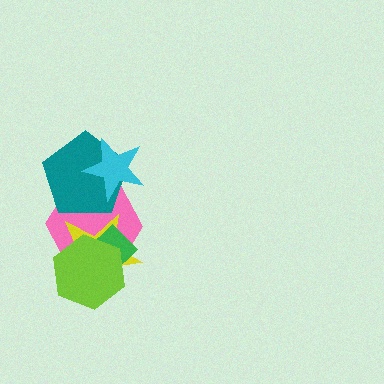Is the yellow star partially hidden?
Yes, it is partially covered by another shape.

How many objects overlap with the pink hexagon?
5 objects overlap with the pink hexagon.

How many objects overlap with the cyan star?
2 objects overlap with the cyan star.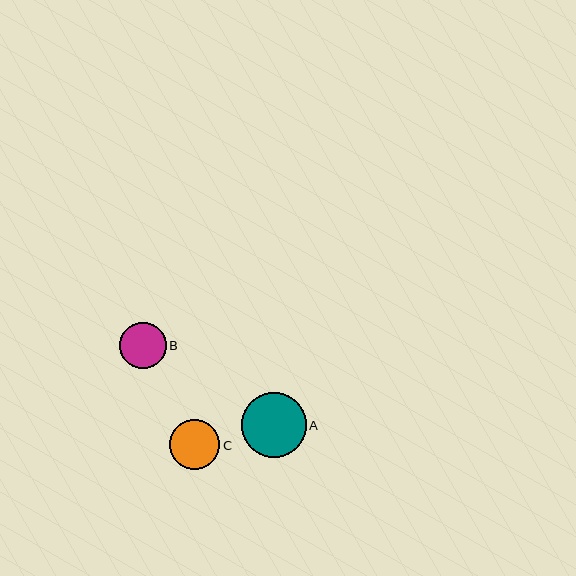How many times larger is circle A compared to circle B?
Circle A is approximately 1.4 times the size of circle B.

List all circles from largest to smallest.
From largest to smallest: A, C, B.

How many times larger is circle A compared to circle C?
Circle A is approximately 1.3 times the size of circle C.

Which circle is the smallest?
Circle B is the smallest with a size of approximately 46 pixels.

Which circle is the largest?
Circle A is the largest with a size of approximately 65 pixels.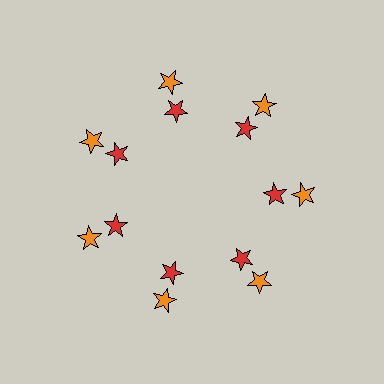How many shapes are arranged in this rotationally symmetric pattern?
There are 14 shapes, arranged in 7 groups of 2.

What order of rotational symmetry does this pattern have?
This pattern has 7-fold rotational symmetry.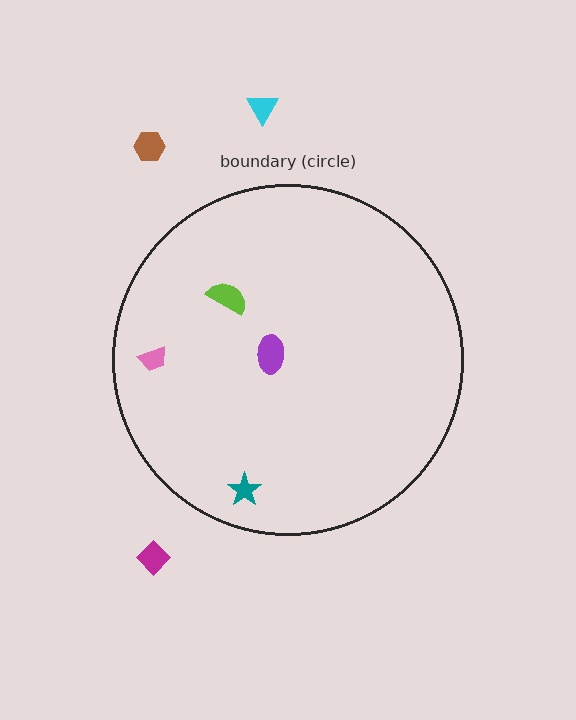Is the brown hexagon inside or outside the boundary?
Outside.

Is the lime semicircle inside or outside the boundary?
Inside.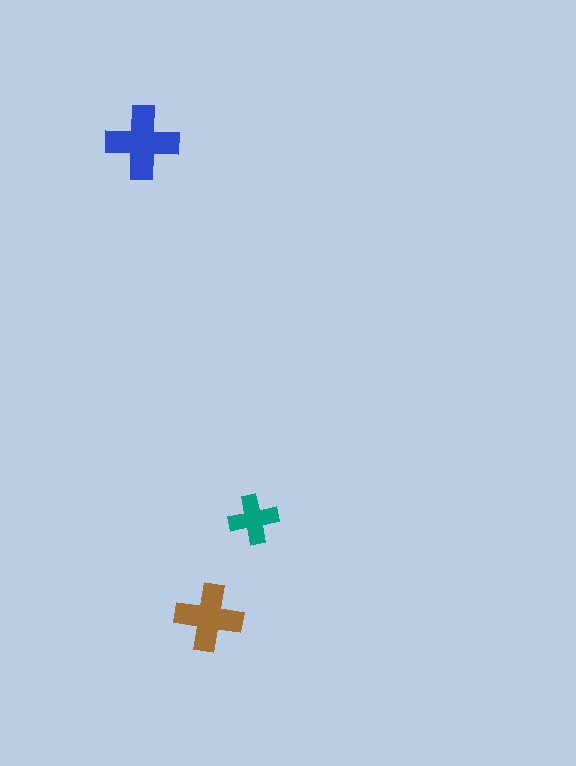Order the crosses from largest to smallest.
the blue one, the brown one, the teal one.